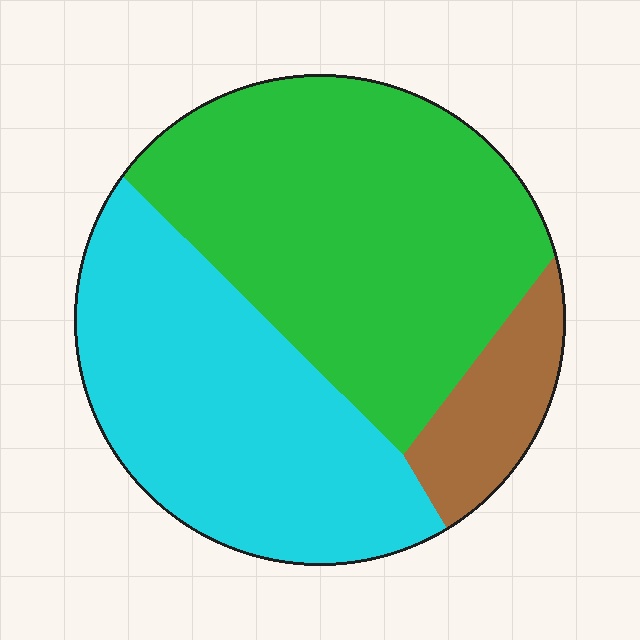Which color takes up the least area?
Brown, at roughly 10%.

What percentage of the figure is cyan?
Cyan takes up between a third and a half of the figure.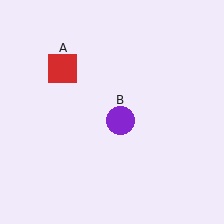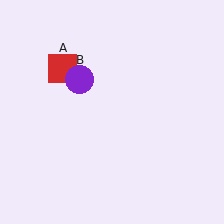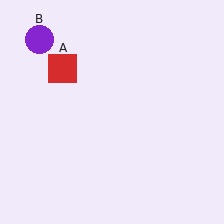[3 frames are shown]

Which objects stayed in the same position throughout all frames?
Red square (object A) remained stationary.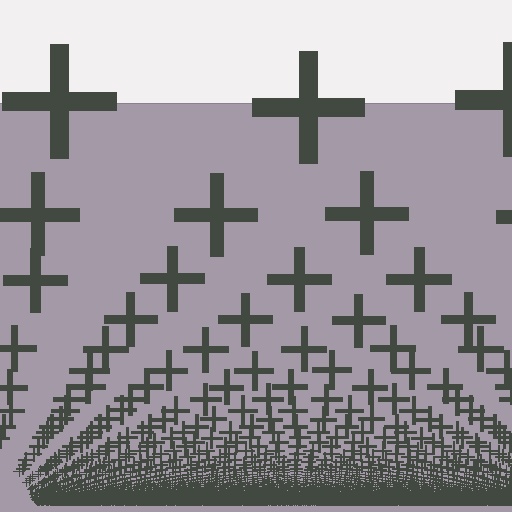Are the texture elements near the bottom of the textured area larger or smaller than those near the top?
Smaller. The gradient is inverted — elements near the bottom are smaller and denser.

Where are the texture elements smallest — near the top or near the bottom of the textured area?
Near the bottom.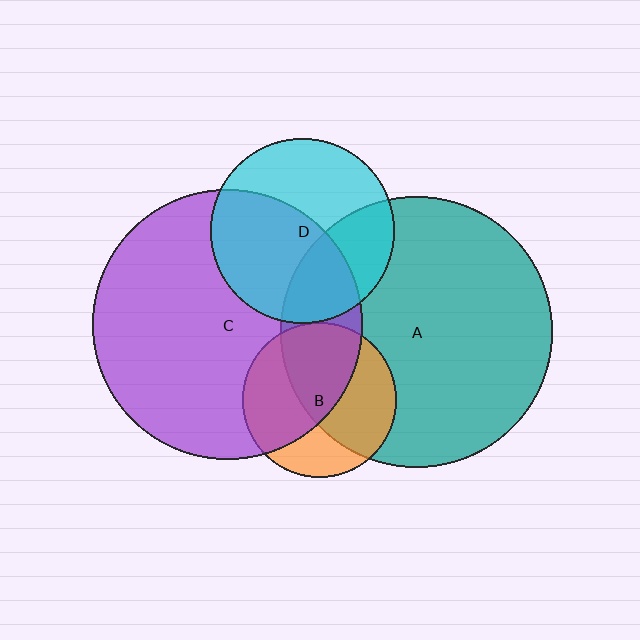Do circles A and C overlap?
Yes.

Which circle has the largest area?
Circle A (teal).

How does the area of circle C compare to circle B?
Approximately 3.1 times.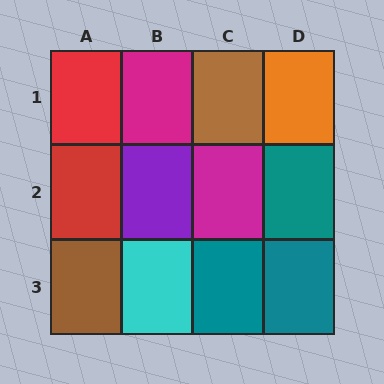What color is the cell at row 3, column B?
Cyan.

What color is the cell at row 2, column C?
Magenta.